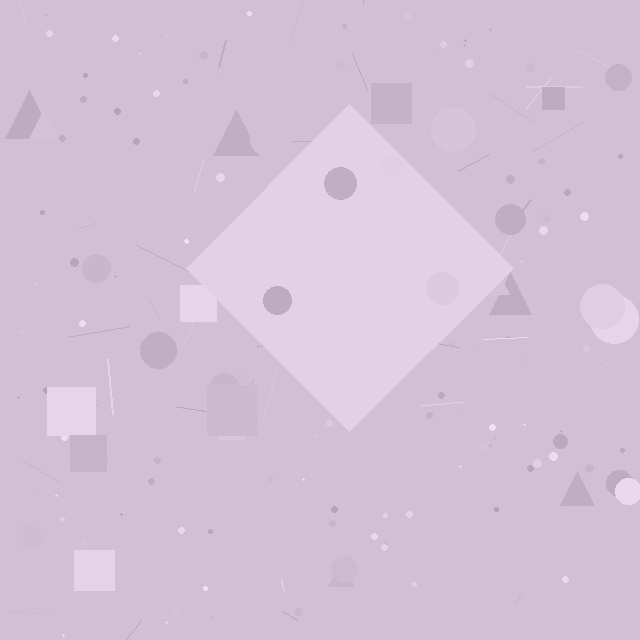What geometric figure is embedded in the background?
A diamond is embedded in the background.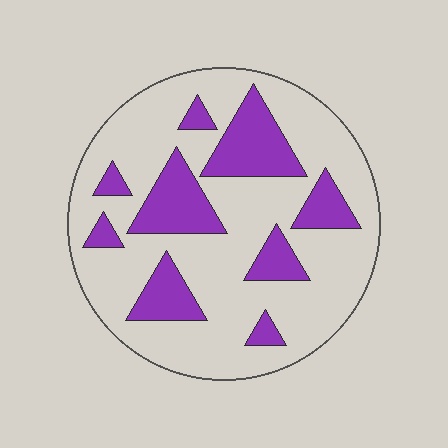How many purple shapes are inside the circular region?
9.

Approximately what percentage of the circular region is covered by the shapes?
Approximately 25%.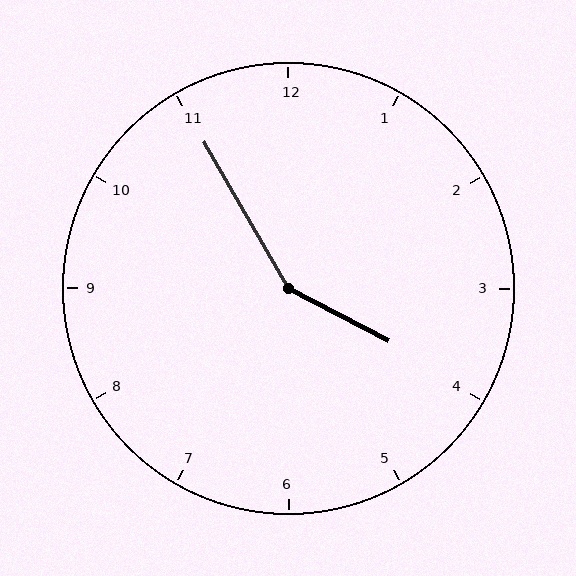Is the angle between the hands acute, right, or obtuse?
It is obtuse.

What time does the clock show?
3:55.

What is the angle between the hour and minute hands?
Approximately 148 degrees.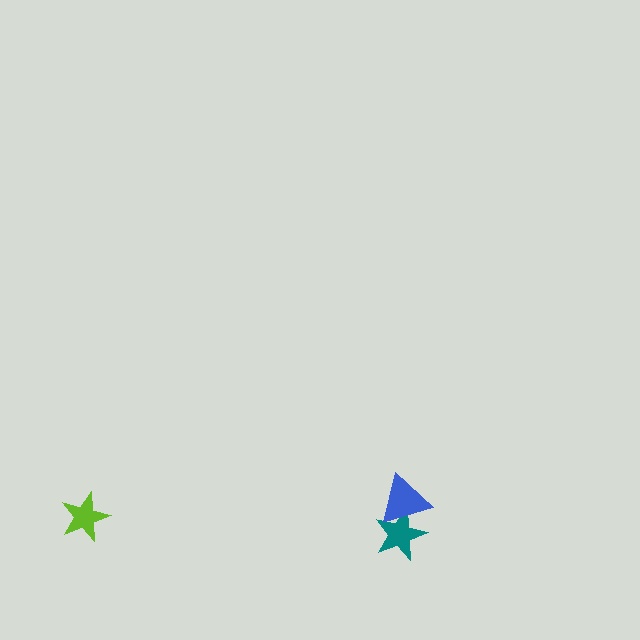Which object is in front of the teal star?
The blue triangle is in front of the teal star.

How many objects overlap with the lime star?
0 objects overlap with the lime star.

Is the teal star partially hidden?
Yes, it is partially covered by another shape.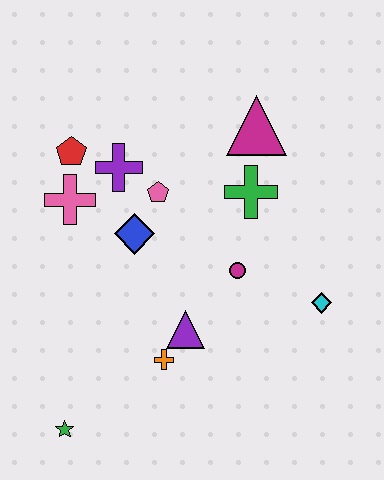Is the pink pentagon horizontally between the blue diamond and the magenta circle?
Yes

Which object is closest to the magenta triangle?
The green cross is closest to the magenta triangle.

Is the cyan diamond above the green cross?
No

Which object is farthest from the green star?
The magenta triangle is farthest from the green star.